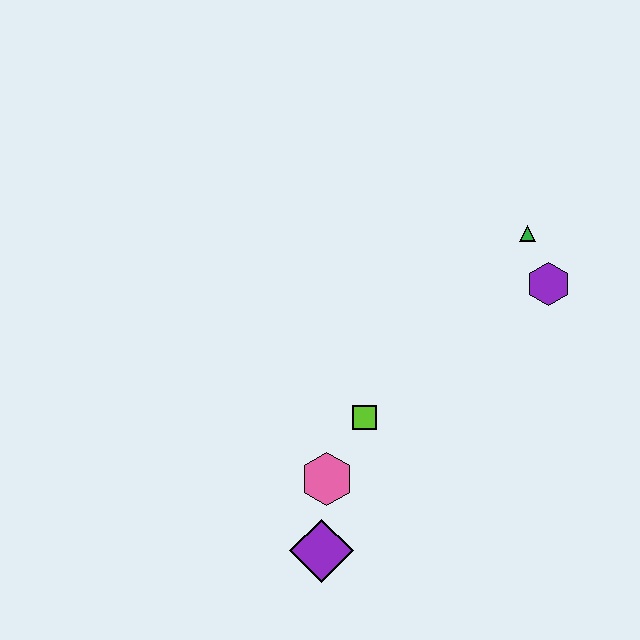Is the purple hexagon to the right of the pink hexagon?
Yes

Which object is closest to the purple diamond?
The pink hexagon is closest to the purple diamond.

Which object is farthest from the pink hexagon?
The green triangle is farthest from the pink hexagon.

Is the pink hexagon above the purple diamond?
Yes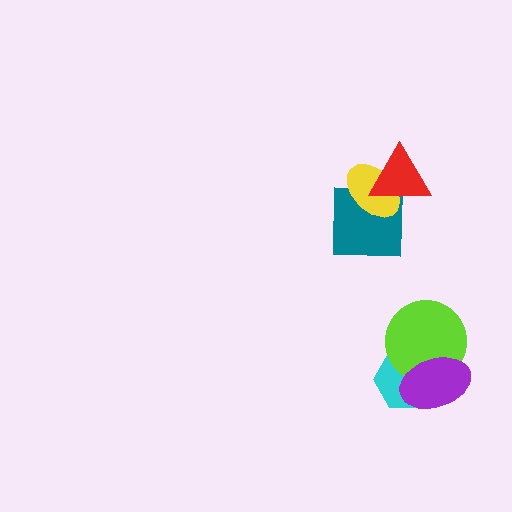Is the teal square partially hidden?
Yes, it is partially covered by another shape.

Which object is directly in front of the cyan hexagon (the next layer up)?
The lime circle is directly in front of the cyan hexagon.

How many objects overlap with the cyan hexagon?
2 objects overlap with the cyan hexagon.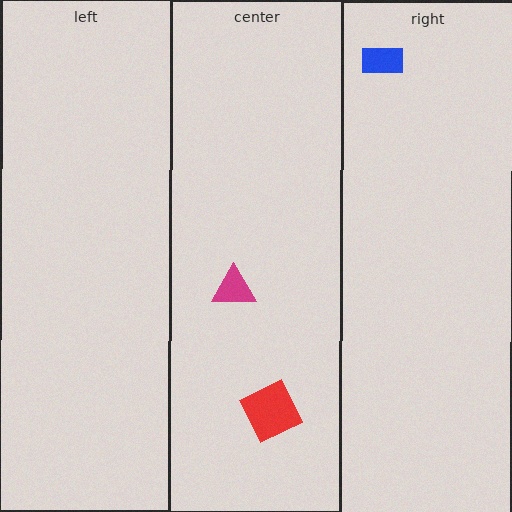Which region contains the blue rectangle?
The right region.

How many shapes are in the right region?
1.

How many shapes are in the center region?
2.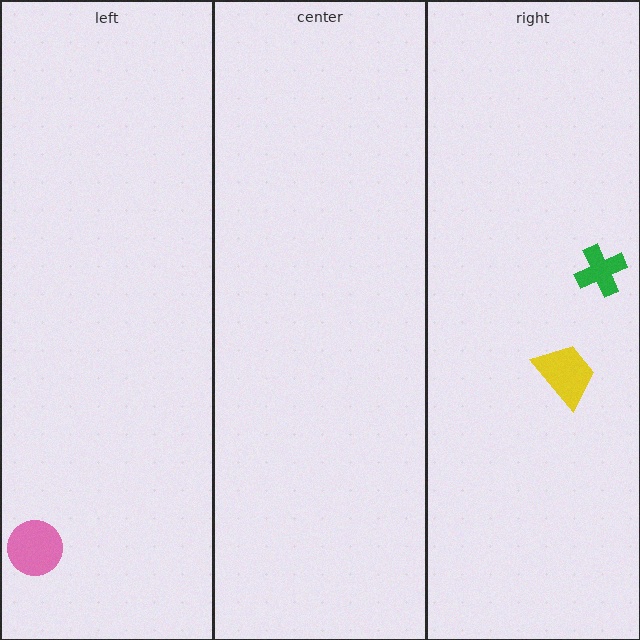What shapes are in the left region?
The pink circle.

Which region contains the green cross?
The right region.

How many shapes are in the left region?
1.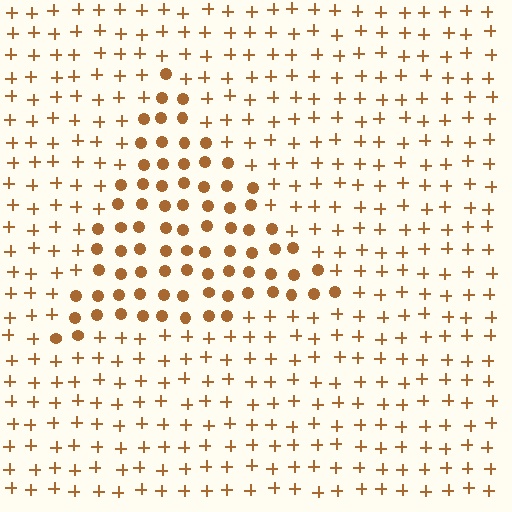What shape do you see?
I see a triangle.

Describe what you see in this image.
The image is filled with small brown elements arranged in a uniform grid. A triangle-shaped region contains circles, while the surrounding area contains plus signs. The boundary is defined purely by the change in element shape.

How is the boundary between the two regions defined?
The boundary is defined by a change in element shape: circles inside vs. plus signs outside. All elements share the same color and spacing.